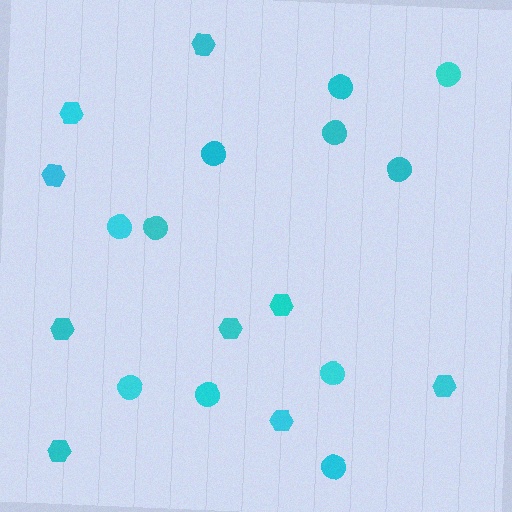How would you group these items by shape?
There are 2 groups: one group of circles (11) and one group of hexagons (9).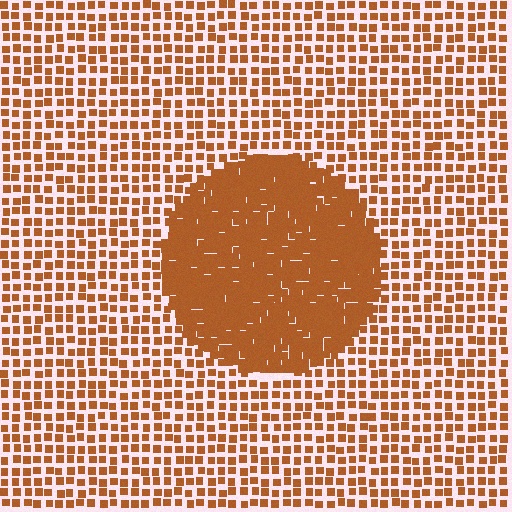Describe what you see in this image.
The image contains small brown elements arranged at two different densities. A circle-shaped region is visible where the elements are more densely packed than the surrounding area.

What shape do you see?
I see a circle.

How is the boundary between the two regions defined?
The boundary is defined by a change in element density (approximately 2.4x ratio). All elements are the same color, size, and shape.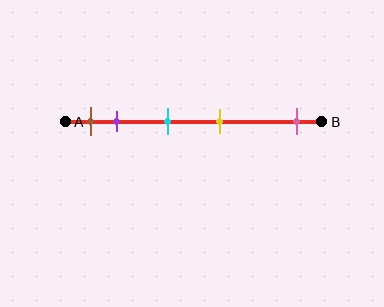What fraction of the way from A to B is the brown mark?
The brown mark is approximately 10% (0.1) of the way from A to B.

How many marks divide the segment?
There are 5 marks dividing the segment.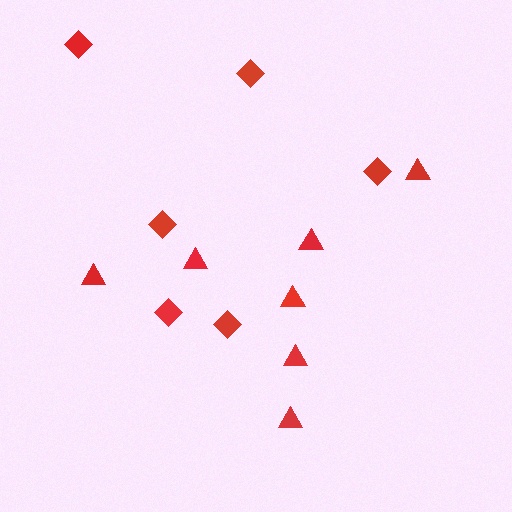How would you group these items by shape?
There are 2 groups: one group of diamonds (6) and one group of triangles (7).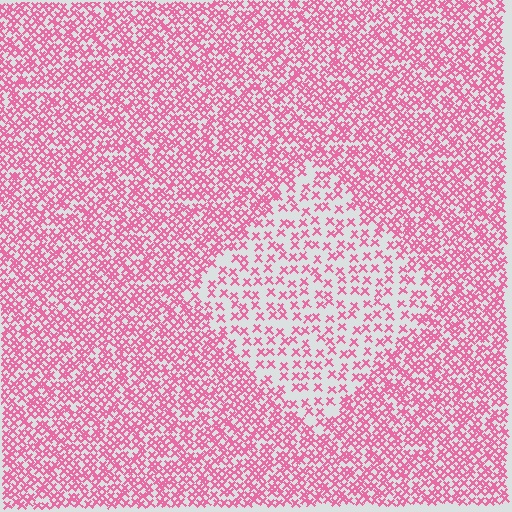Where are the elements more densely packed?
The elements are more densely packed outside the diamond boundary.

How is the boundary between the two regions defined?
The boundary is defined by a change in element density (approximately 2.2x ratio). All elements are the same color, size, and shape.